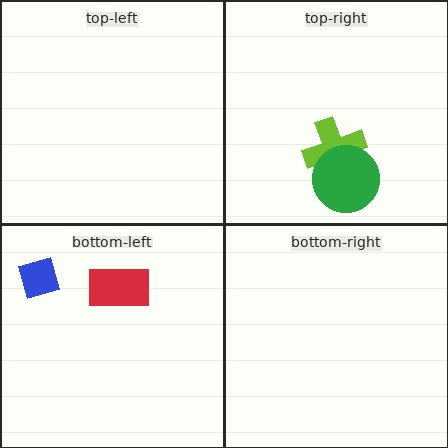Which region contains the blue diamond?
The bottom-left region.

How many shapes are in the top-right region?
2.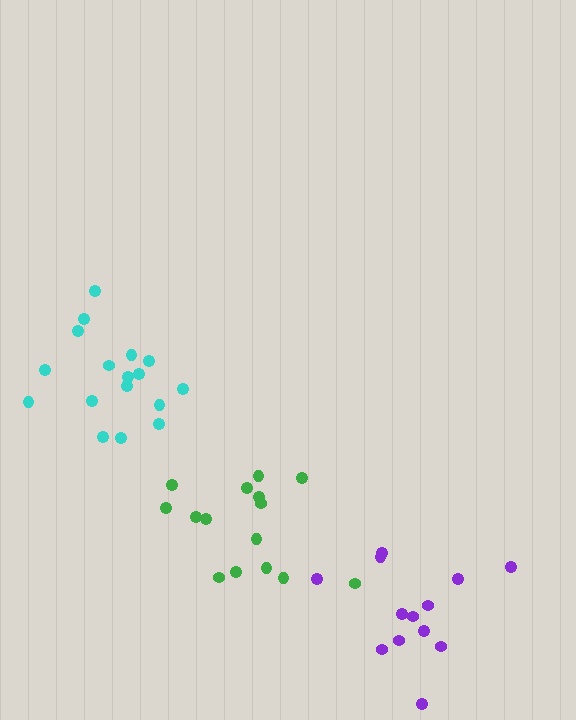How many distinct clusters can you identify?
There are 3 distinct clusters.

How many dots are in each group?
Group 1: 13 dots, Group 2: 15 dots, Group 3: 17 dots (45 total).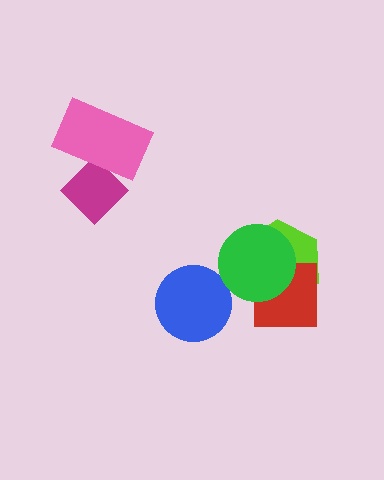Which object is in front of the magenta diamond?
The pink rectangle is in front of the magenta diamond.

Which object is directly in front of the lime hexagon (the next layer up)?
The red square is directly in front of the lime hexagon.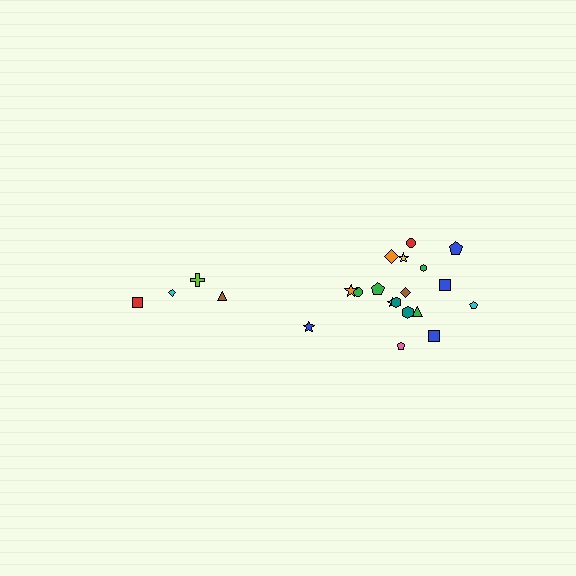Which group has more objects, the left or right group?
The right group.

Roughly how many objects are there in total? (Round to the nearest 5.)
Roughly 20 objects in total.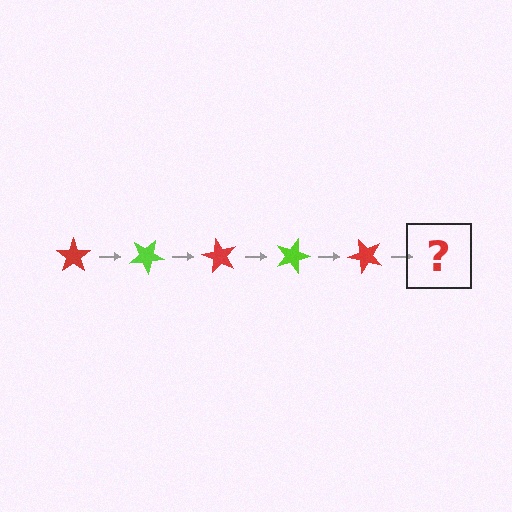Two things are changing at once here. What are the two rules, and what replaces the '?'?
The two rules are that it rotates 30 degrees each step and the color cycles through red and lime. The '?' should be a lime star, rotated 150 degrees from the start.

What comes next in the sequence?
The next element should be a lime star, rotated 150 degrees from the start.